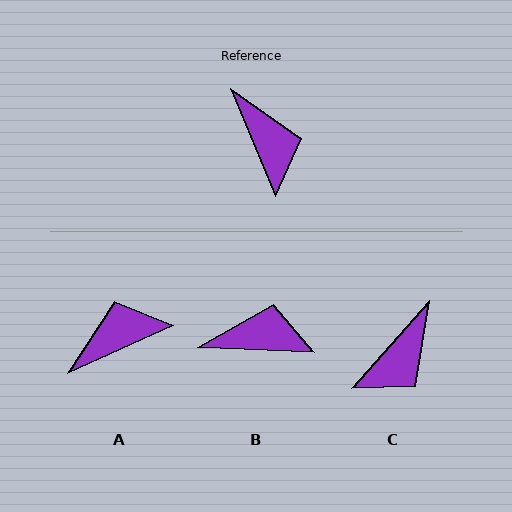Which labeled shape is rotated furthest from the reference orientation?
A, about 92 degrees away.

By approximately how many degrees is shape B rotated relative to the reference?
Approximately 65 degrees counter-clockwise.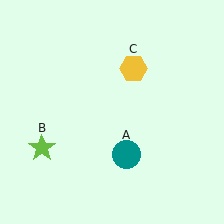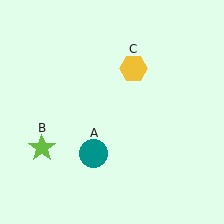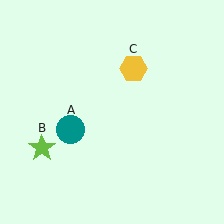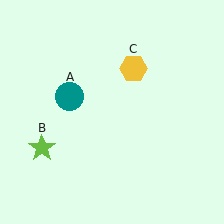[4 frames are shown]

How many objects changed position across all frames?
1 object changed position: teal circle (object A).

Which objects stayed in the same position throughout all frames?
Lime star (object B) and yellow hexagon (object C) remained stationary.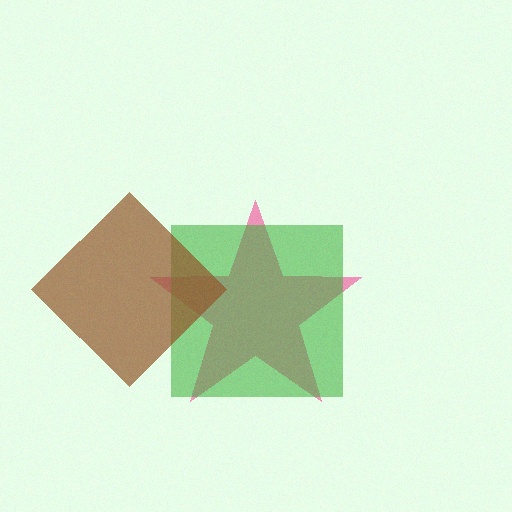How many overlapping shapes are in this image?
There are 3 overlapping shapes in the image.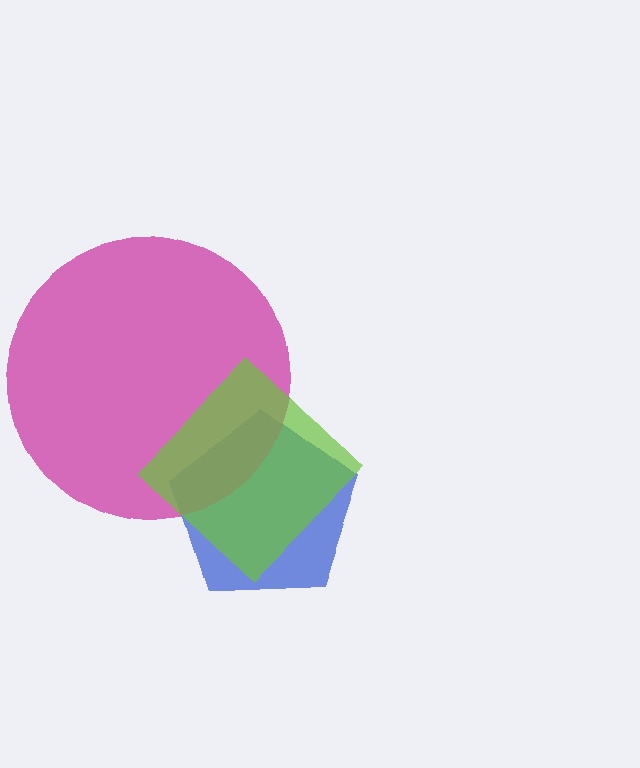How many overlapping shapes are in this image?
There are 3 overlapping shapes in the image.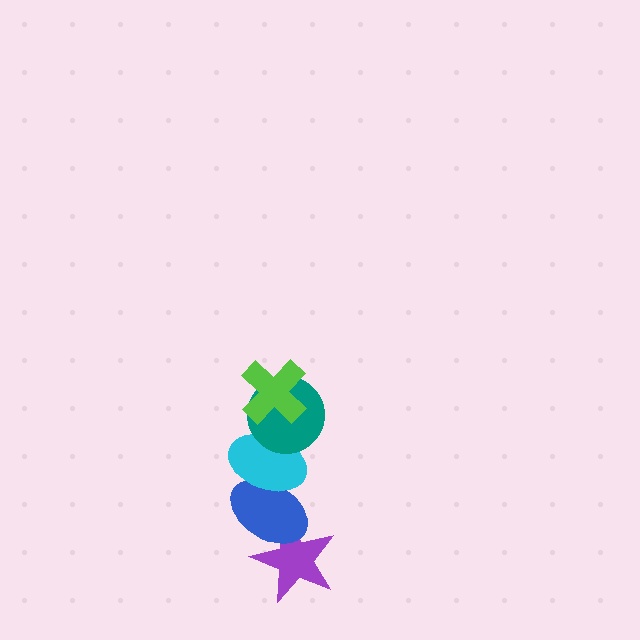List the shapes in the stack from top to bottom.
From top to bottom: the lime cross, the teal circle, the cyan ellipse, the blue ellipse, the purple star.